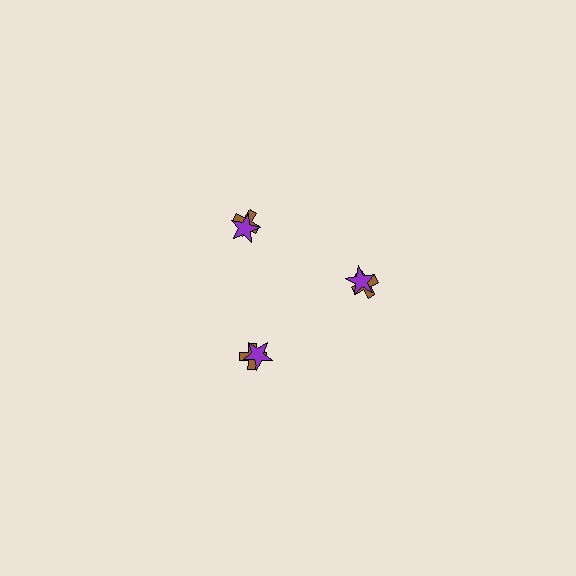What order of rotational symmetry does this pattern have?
This pattern has 3-fold rotational symmetry.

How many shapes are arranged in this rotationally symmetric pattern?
There are 6 shapes, arranged in 3 groups of 2.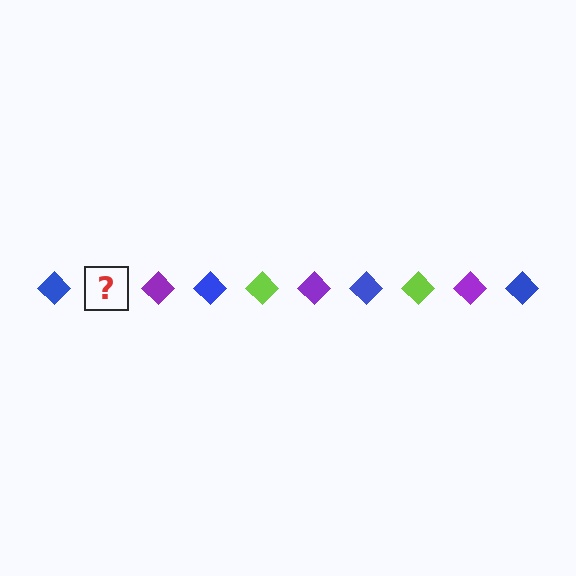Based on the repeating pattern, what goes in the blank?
The blank should be a lime diamond.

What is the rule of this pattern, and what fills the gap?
The rule is that the pattern cycles through blue, lime, purple diamonds. The gap should be filled with a lime diamond.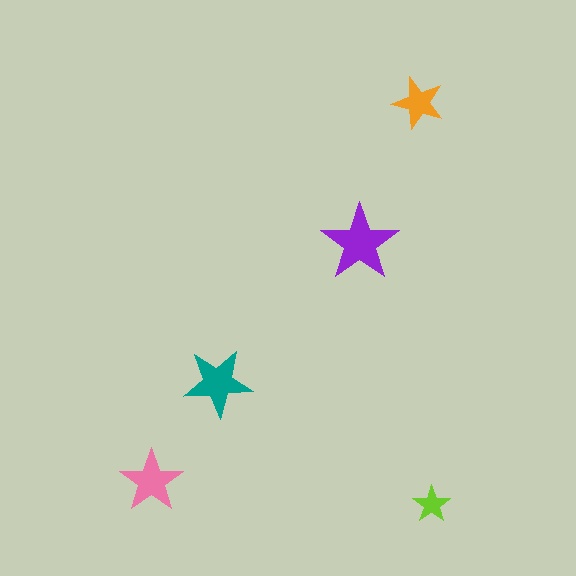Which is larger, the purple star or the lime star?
The purple one.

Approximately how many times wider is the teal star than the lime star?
About 2 times wider.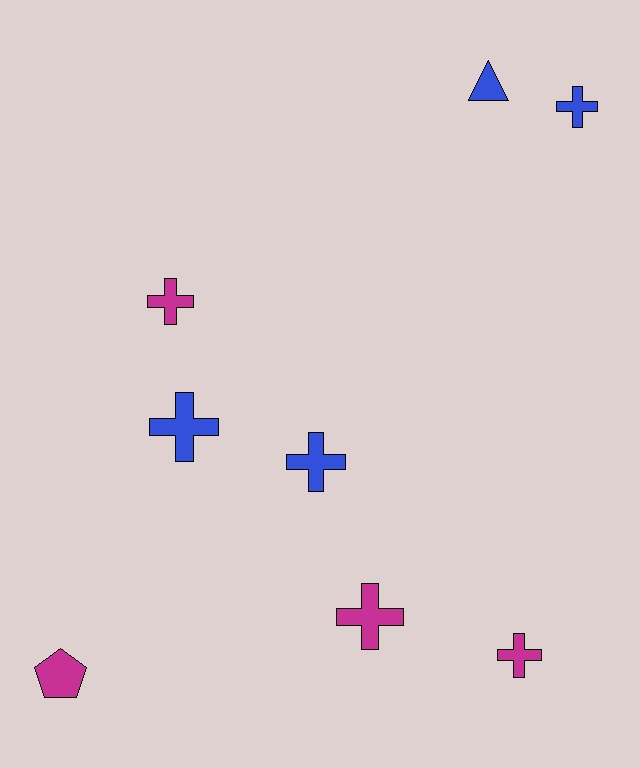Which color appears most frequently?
Blue, with 4 objects.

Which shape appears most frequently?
Cross, with 6 objects.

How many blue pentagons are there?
There are no blue pentagons.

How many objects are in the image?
There are 8 objects.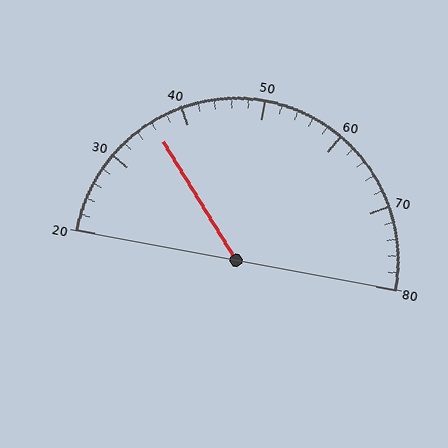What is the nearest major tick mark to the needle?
The nearest major tick mark is 40.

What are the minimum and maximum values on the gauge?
The gauge ranges from 20 to 80.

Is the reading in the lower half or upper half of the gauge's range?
The reading is in the lower half of the range (20 to 80).